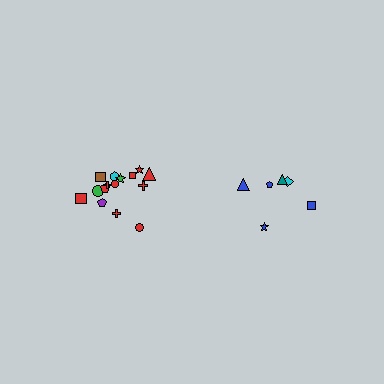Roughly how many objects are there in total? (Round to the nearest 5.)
Roughly 20 objects in total.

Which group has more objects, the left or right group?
The left group.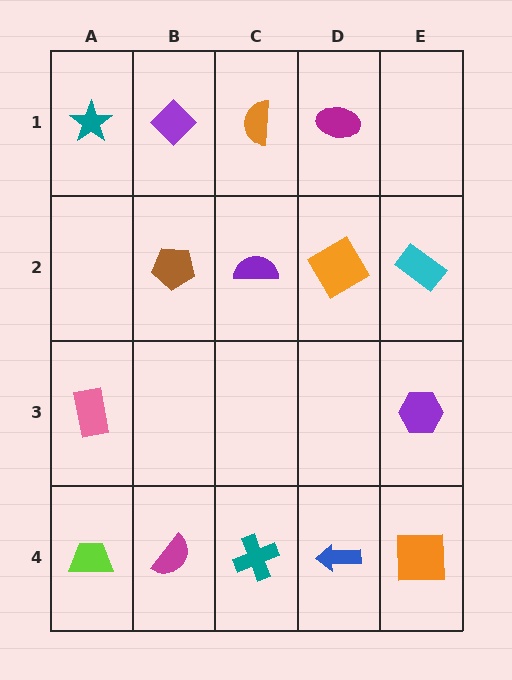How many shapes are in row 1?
4 shapes.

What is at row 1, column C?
An orange semicircle.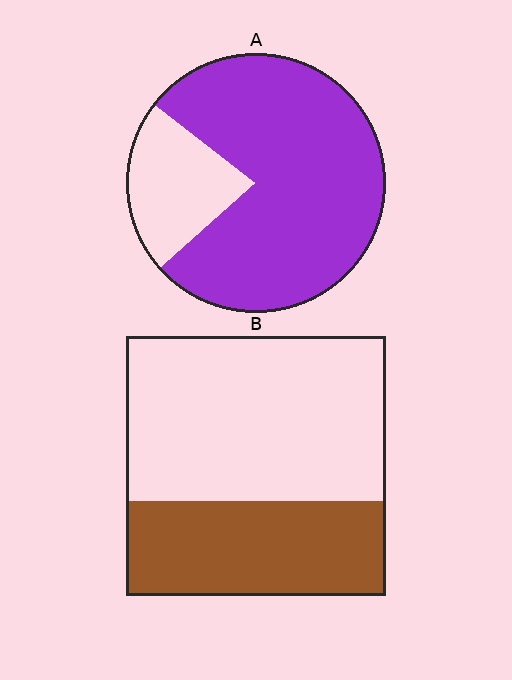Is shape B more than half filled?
No.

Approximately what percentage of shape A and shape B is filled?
A is approximately 80% and B is approximately 35%.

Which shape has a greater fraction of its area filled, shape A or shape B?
Shape A.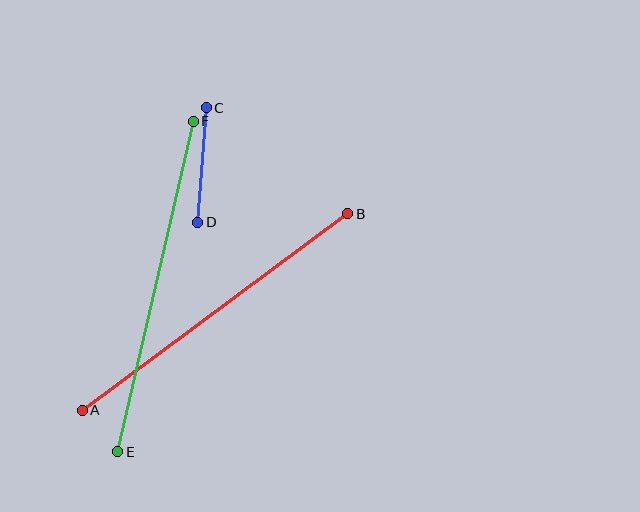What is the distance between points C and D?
The distance is approximately 115 pixels.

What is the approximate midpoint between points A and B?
The midpoint is at approximately (215, 312) pixels.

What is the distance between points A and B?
The distance is approximately 330 pixels.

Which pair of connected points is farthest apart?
Points E and F are farthest apart.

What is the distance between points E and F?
The distance is approximately 339 pixels.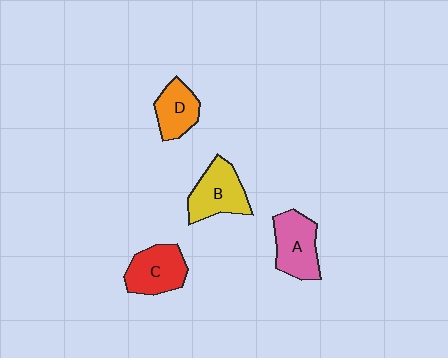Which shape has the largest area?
Shape A (pink).